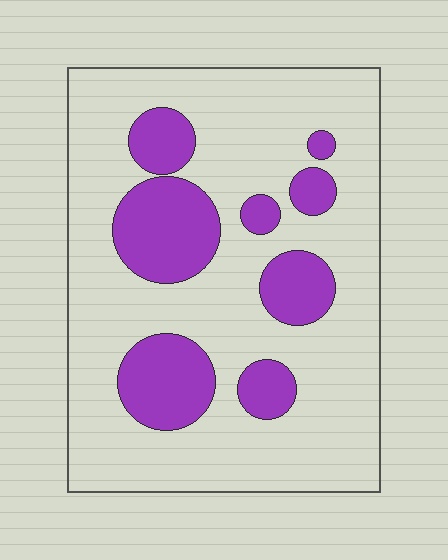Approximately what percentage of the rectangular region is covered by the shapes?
Approximately 25%.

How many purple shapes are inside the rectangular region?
8.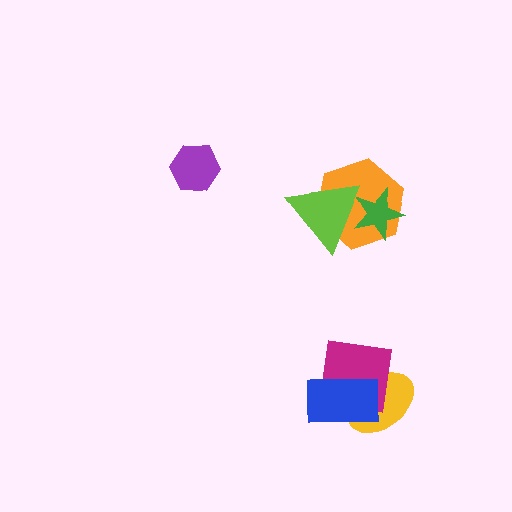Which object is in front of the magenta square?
The blue rectangle is in front of the magenta square.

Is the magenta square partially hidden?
Yes, it is partially covered by another shape.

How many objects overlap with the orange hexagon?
2 objects overlap with the orange hexagon.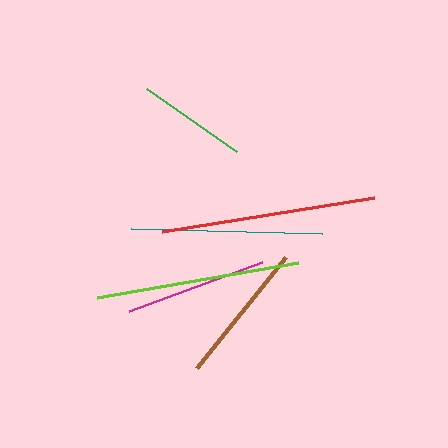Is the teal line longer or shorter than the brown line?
The teal line is longer than the brown line.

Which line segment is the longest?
The red line is the longest at approximately 215 pixels.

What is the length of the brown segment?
The brown segment is approximately 142 pixels long.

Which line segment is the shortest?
The green line is the shortest at approximately 110 pixels.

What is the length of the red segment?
The red segment is approximately 215 pixels long.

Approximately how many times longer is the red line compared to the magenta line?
The red line is approximately 1.5 times the length of the magenta line.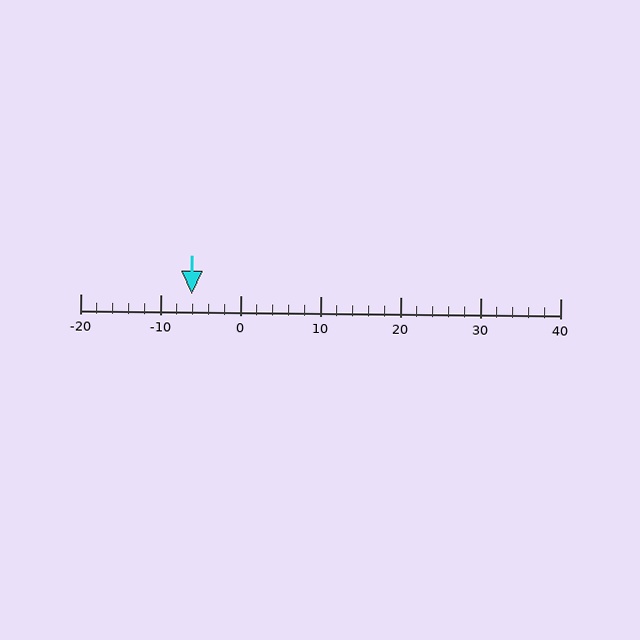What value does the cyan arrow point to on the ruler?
The cyan arrow points to approximately -6.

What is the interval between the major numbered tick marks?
The major tick marks are spaced 10 units apart.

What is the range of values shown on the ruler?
The ruler shows values from -20 to 40.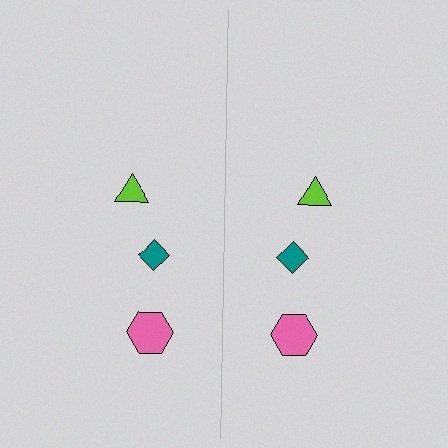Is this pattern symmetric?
Yes, this pattern has bilateral (reflection) symmetry.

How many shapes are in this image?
There are 6 shapes in this image.